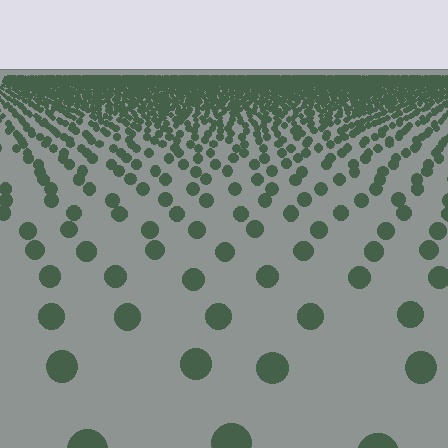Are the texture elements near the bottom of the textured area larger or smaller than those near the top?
Larger. Near the bottom, elements are closer to the viewer and appear at a bigger on-screen size.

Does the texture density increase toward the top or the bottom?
Density increases toward the top.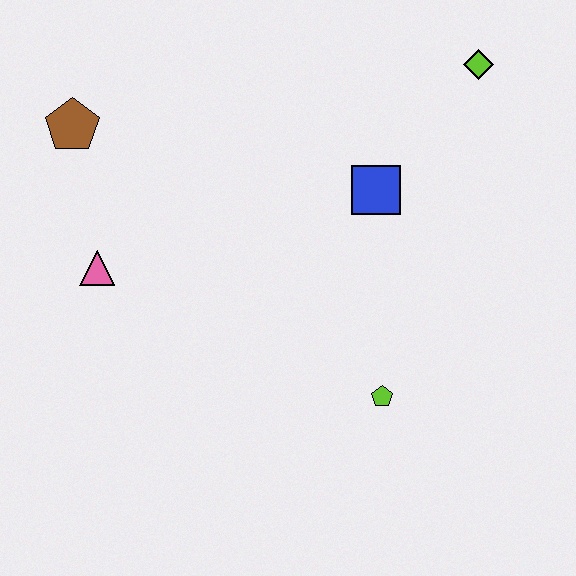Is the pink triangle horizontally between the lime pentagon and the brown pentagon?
Yes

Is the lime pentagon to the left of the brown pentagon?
No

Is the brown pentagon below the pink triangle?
No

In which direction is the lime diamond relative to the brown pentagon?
The lime diamond is to the right of the brown pentagon.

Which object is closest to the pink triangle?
The brown pentagon is closest to the pink triangle.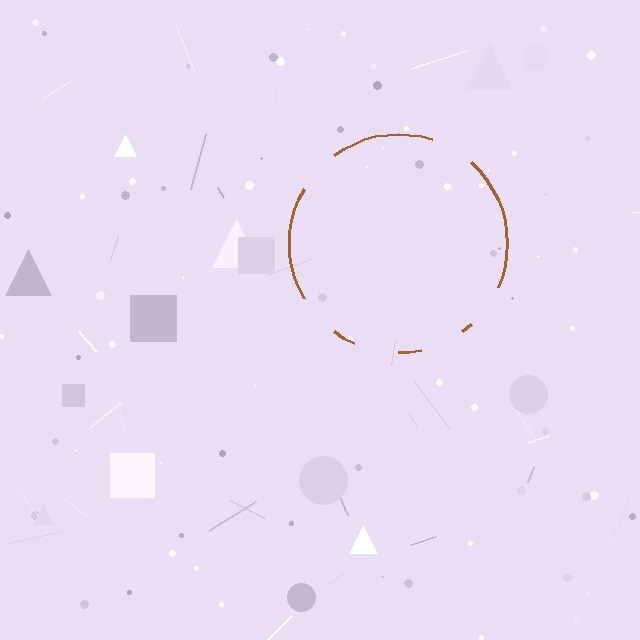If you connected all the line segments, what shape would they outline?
They would outline a circle.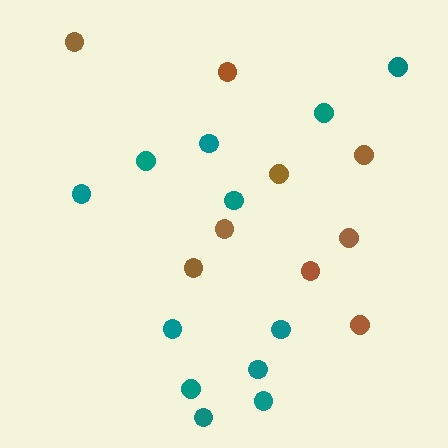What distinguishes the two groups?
There are 2 groups: one group of teal circles (12) and one group of brown circles (9).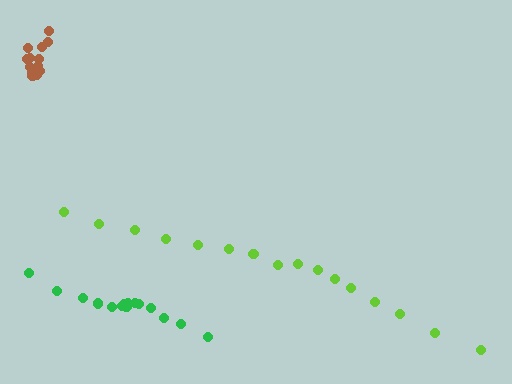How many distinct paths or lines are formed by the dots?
There are 3 distinct paths.